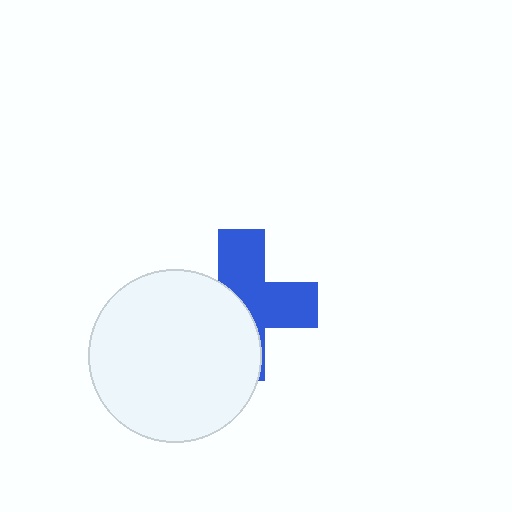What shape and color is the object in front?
The object in front is a white circle.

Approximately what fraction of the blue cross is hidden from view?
Roughly 49% of the blue cross is hidden behind the white circle.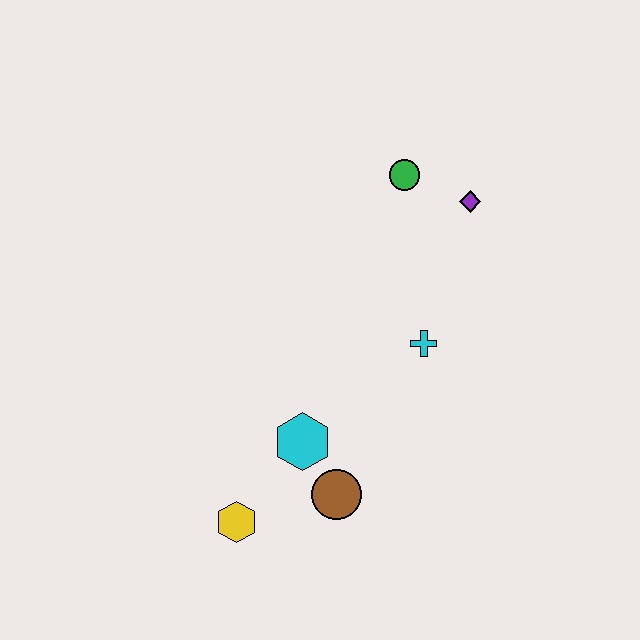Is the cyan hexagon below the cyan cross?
Yes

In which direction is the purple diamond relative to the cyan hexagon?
The purple diamond is above the cyan hexagon.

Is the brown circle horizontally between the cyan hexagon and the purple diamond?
Yes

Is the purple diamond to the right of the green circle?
Yes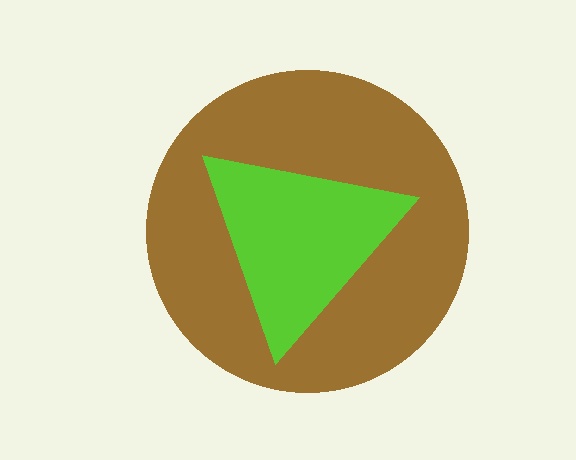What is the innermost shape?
The lime triangle.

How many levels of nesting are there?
2.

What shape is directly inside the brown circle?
The lime triangle.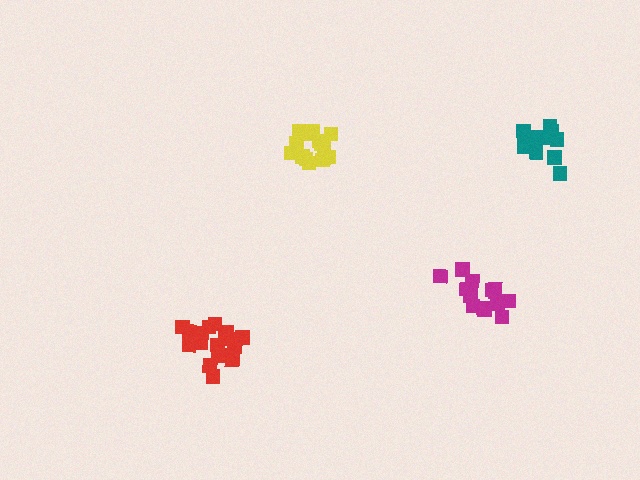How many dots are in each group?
Group 1: 15 dots, Group 2: 14 dots, Group 3: 12 dots, Group 4: 18 dots (59 total).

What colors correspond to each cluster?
The clusters are colored: yellow, magenta, teal, red.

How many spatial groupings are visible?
There are 4 spatial groupings.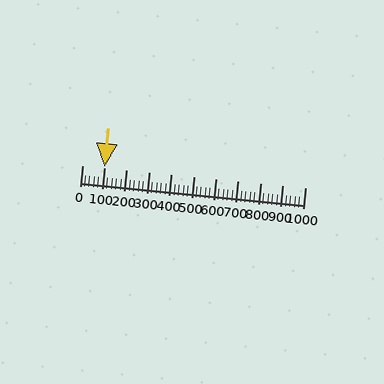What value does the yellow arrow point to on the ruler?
The yellow arrow points to approximately 100.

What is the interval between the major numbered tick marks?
The major tick marks are spaced 100 units apart.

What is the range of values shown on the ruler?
The ruler shows values from 0 to 1000.